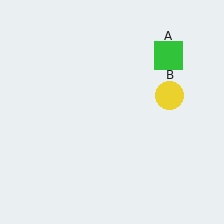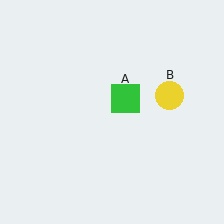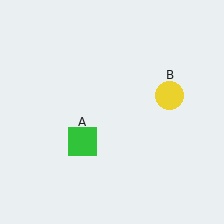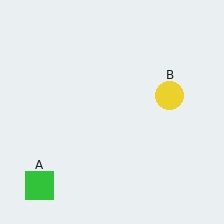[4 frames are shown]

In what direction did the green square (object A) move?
The green square (object A) moved down and to the left.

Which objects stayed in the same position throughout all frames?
Yellow circle (object B) remained stationary.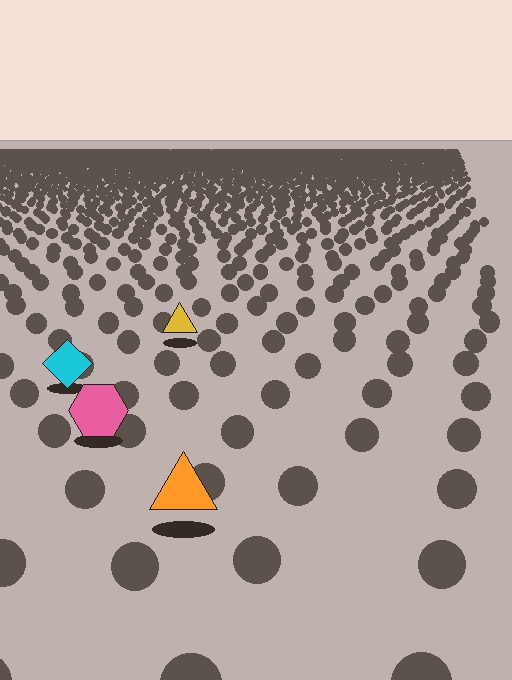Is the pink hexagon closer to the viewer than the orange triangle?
No. The orange triangle is closer — you can tell from the texture gradient: the ground texture is coarser near it.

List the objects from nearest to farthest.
From nearest to farthest: the orange triangle, the pink hexagon, the cyan diamond, the yellow triangle.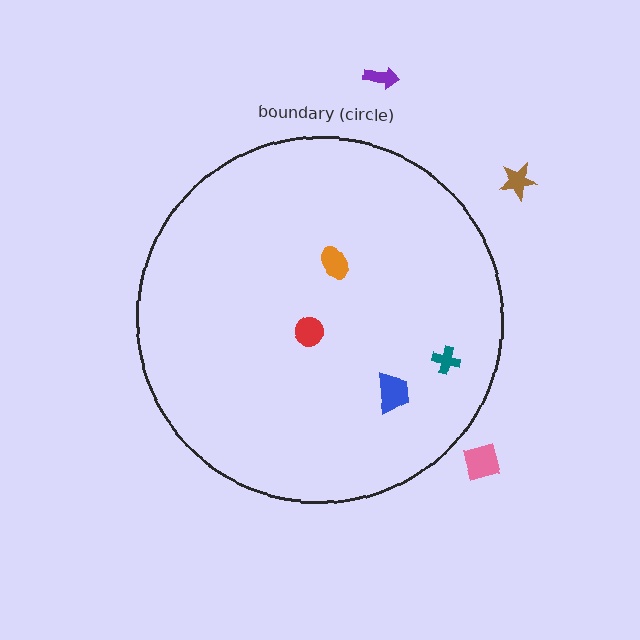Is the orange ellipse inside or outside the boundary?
Inside.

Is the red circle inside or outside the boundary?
Inside.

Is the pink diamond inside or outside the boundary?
Outside.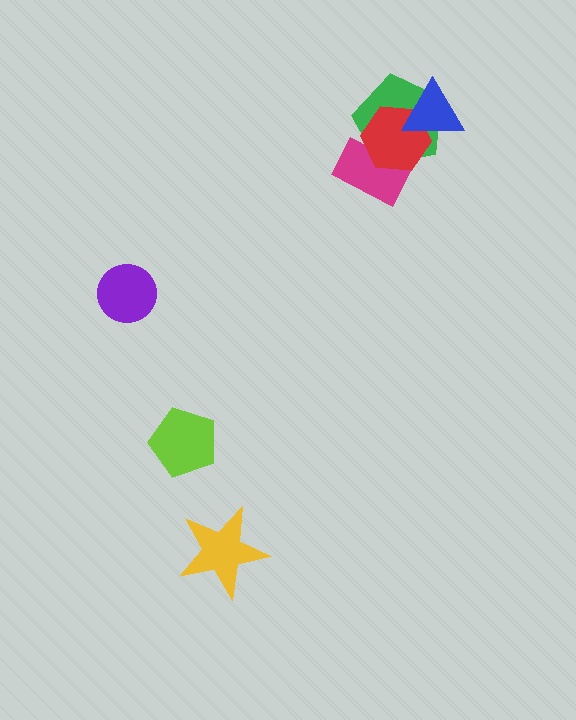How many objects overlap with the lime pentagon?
0 objects overlap with the lime pentagon.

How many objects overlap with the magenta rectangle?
2 objects overlap with the magenta rectangle.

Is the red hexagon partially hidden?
Yes, it is partially covered by another shape.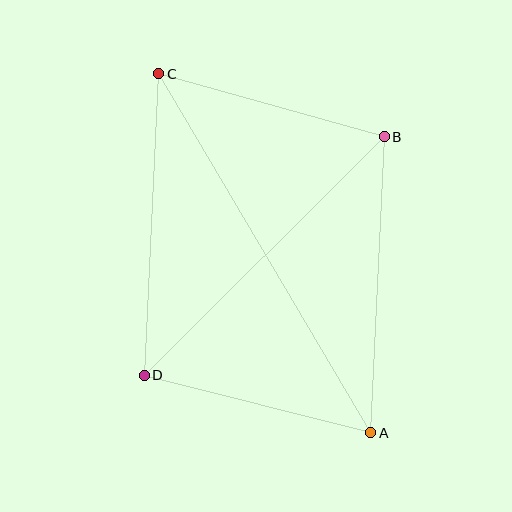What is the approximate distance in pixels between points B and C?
The distance between B and C is approximately 234 pixels.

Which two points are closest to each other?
Points A and D are closest to each other.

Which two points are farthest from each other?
Points A and C are farthest from each other.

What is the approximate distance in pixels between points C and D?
The distance between C and D is approximately 302 pixels.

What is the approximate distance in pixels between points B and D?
The distance between B and D is approximately 339 pixels.